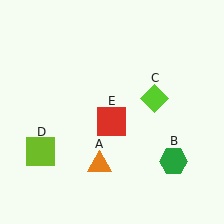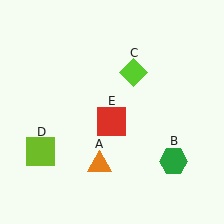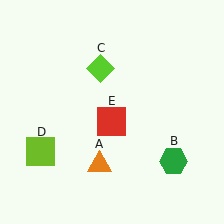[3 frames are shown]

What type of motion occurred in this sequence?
The lime diamond (object C) rotated counterclockwise around the center of the scene.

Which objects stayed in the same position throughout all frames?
Orange triangle (object A) and green hexagon (object B) and lime square (object D) and red square (object E) remained stationary.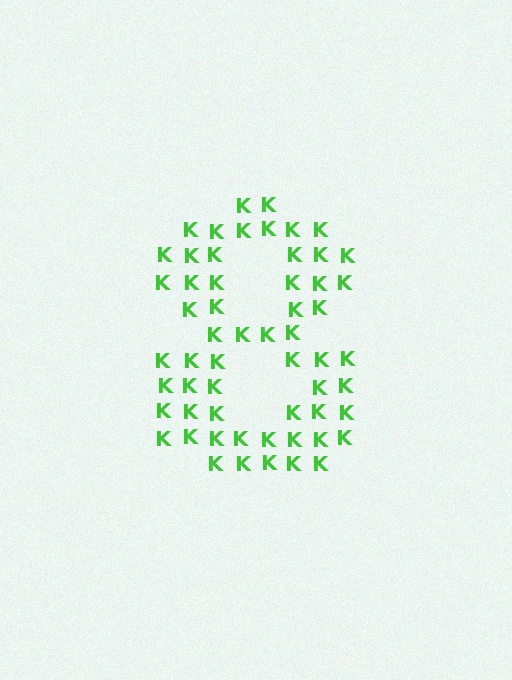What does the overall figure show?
The overall figure shows the digit 8.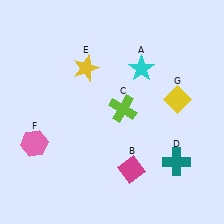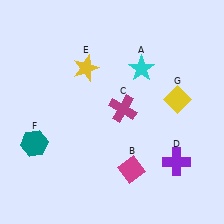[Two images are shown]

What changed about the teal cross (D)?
In Image 1, D is teal. In Image 2, it changed to purple.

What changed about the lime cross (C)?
In Image 1, C is lime. In Image 2, it changed to magenta.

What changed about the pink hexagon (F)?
In Image 1, F is pink. In Image 2, it changed to teal.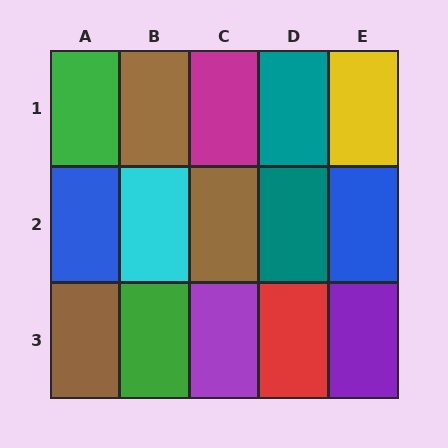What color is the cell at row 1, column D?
Teal.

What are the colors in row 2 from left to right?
Blue, cyan, brown, teal, blue.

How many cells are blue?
2 cells are blue.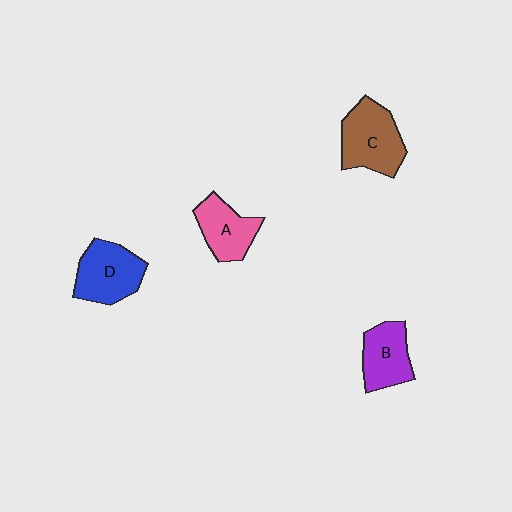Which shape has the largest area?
Shape C (brown).